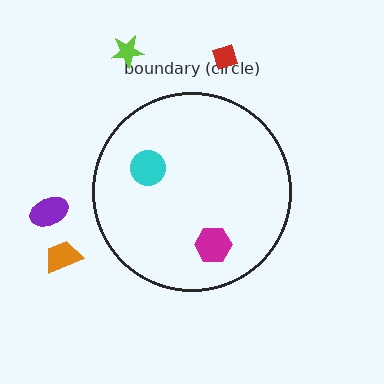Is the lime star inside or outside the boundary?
Outside.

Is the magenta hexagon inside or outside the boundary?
Inside.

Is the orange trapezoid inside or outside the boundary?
Outside.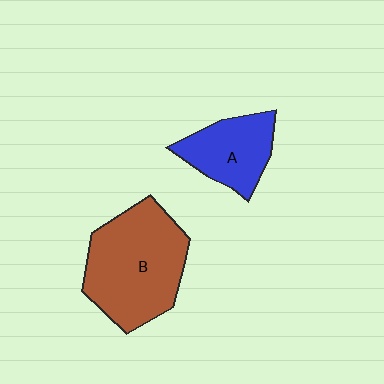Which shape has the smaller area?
Shape A (blue).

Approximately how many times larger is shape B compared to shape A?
Approximately 1.8 times.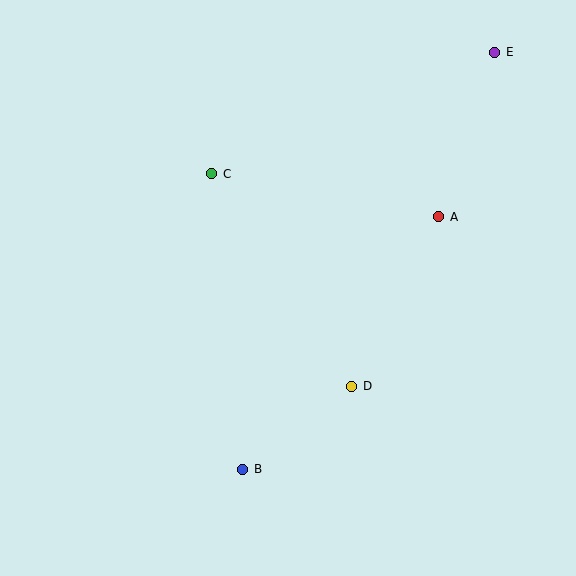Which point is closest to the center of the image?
Point D at (352, 386) is closest to the center.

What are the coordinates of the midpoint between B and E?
The midpoint between B and E is at (369, 261).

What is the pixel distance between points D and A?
The distance between D and A is 191 pixels.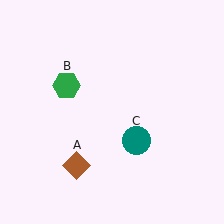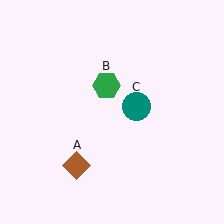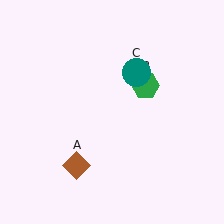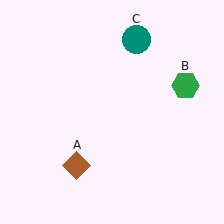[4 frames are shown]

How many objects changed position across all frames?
2 objects changed position: green hexagon (object B), teal circle (object C).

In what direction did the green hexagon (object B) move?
The green hexagon (object B) moved right.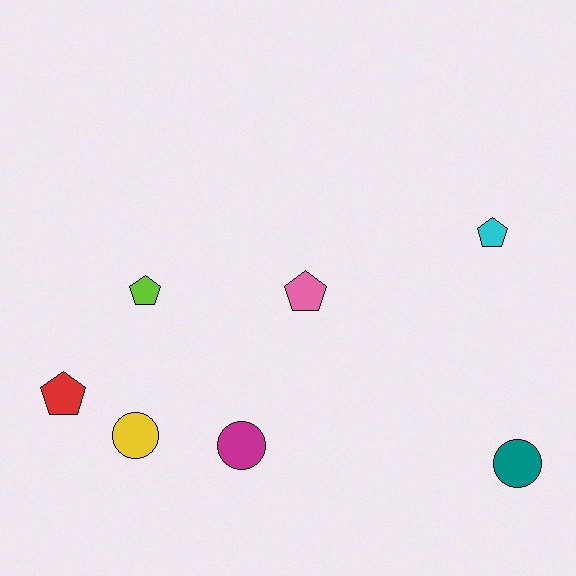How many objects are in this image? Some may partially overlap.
There are 7 objects.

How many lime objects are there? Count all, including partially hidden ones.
There is 1 lime object.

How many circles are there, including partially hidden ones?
There are 3 circles.